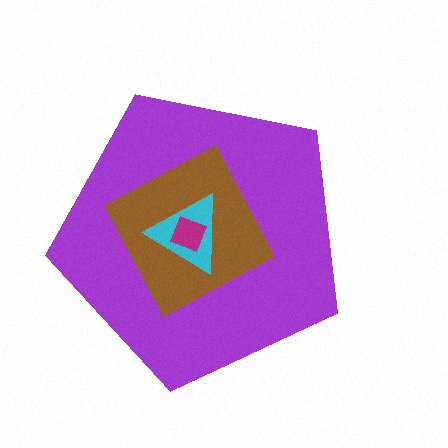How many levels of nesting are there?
4.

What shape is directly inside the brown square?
The cyan triangle.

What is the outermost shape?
The purple pentagon.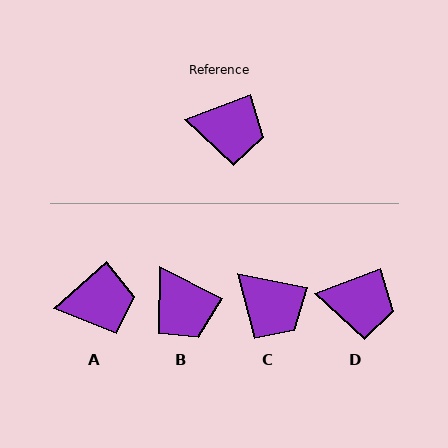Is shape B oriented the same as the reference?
No, it is off by about 48 degrees.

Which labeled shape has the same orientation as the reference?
D.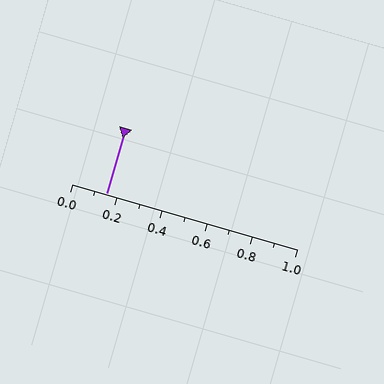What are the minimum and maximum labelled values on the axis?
The axis runs from 0.0 to 1.0.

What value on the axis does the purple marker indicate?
The marker indicates approximately 0.15.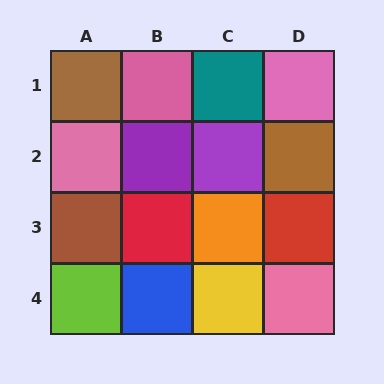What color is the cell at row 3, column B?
Red.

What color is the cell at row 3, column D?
Red.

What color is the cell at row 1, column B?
Pink.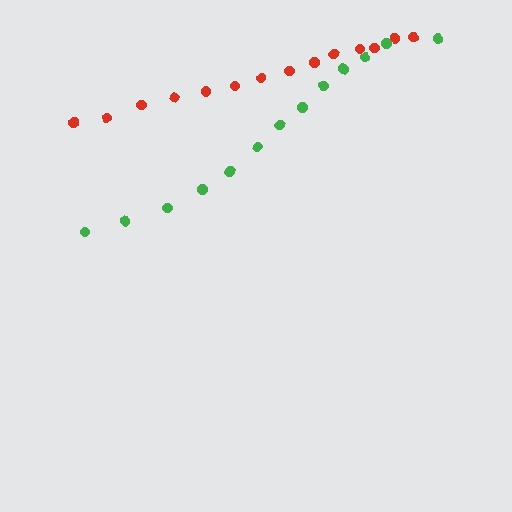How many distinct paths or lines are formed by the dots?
There are 2 distinct paths.